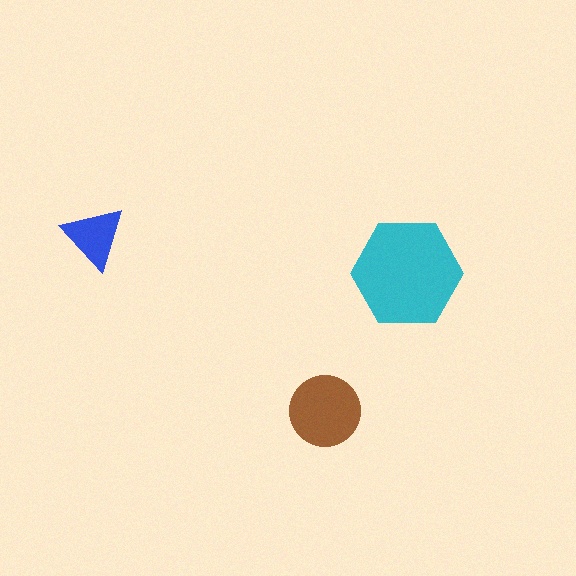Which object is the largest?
The cyan hexagon.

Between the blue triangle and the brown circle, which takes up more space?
The brown circle.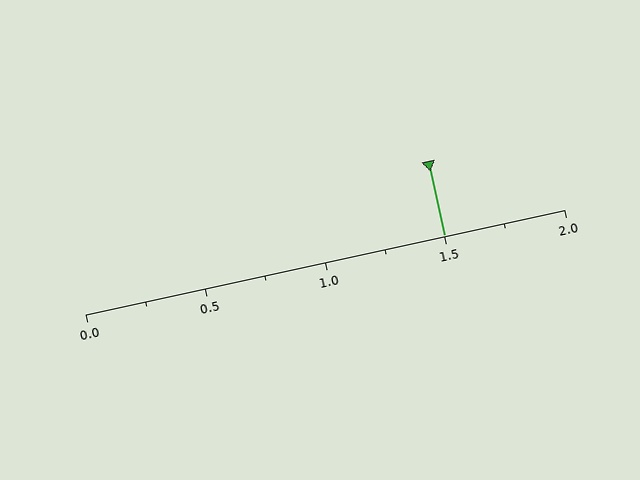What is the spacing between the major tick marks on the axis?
The major ticks are spaced 0.5 apart.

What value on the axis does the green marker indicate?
The marker indicates approximately 1.5.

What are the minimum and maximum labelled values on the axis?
The axis runs from 0.0 to 2.0.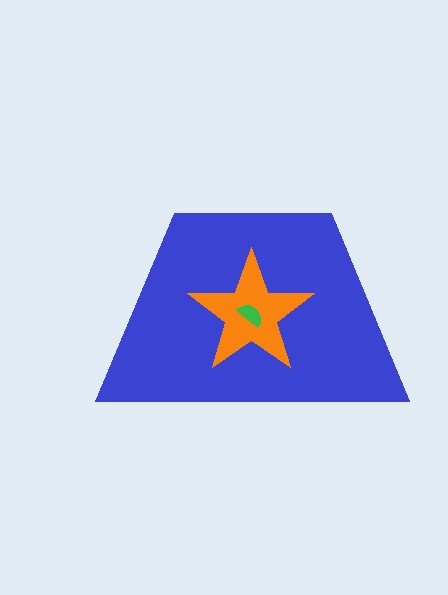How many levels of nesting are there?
3.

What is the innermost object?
The green semicircle.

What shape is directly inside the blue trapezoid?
The orange star.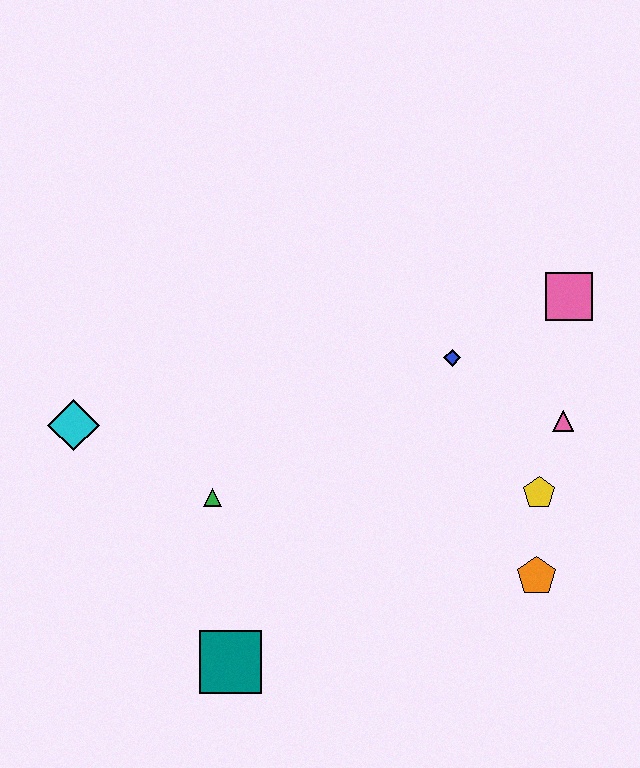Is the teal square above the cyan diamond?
No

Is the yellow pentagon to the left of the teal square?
No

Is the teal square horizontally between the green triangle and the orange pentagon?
Yes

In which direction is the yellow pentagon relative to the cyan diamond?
The yellow pentagon is to the right of the cyan diamond.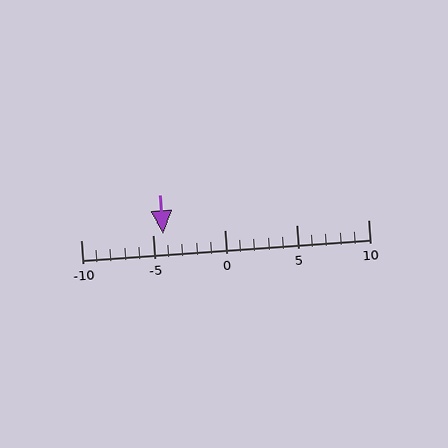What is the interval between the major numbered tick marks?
The major tick marks are spaced 5 units apart.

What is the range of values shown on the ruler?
The ruler shows values from -10 to 10.